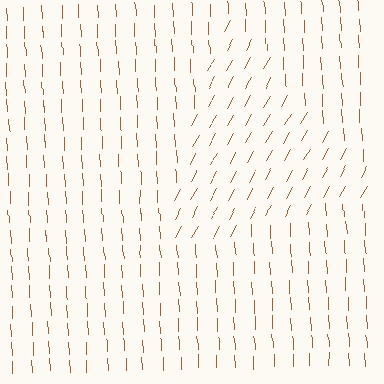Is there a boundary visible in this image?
Yes, there is a texture boundary formed by a change in line orientation.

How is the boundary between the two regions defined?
The boundary is defined purely by a change in line orientation (approximately 32 degrees difference). All lines are the same color and thickness.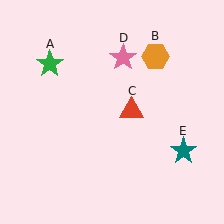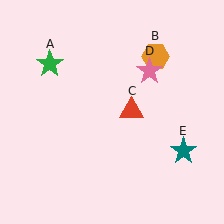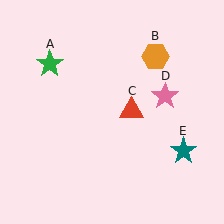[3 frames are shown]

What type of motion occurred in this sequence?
The pink star (object D) rotated clockwise around the center of the scene.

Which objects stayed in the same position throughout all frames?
Green star (object A) and orange hexagon (object B) and red triangle (object C) and teal star (object E) remained stationary.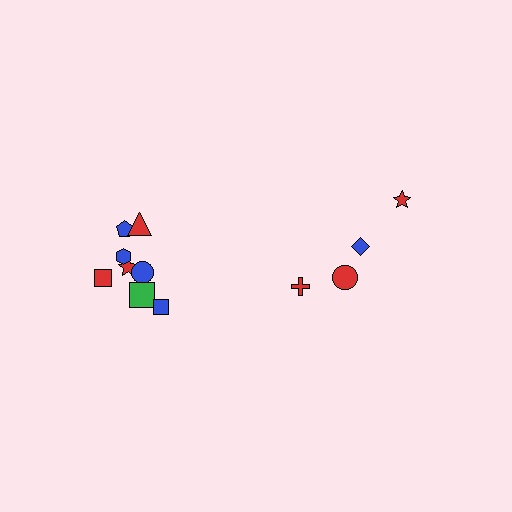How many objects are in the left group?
There are 8 objects.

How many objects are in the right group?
There are 4 objects.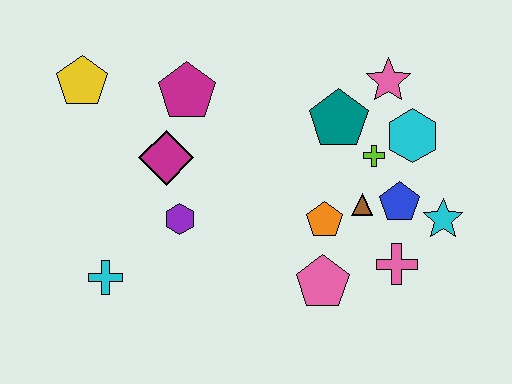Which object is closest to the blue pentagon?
The brown triangle is closest to the blue pentagon.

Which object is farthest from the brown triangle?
The yellow pentagon is farthest from the brown triangle.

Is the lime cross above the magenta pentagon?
No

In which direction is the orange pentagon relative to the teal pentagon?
The orange pentagon is below the teal pentagon.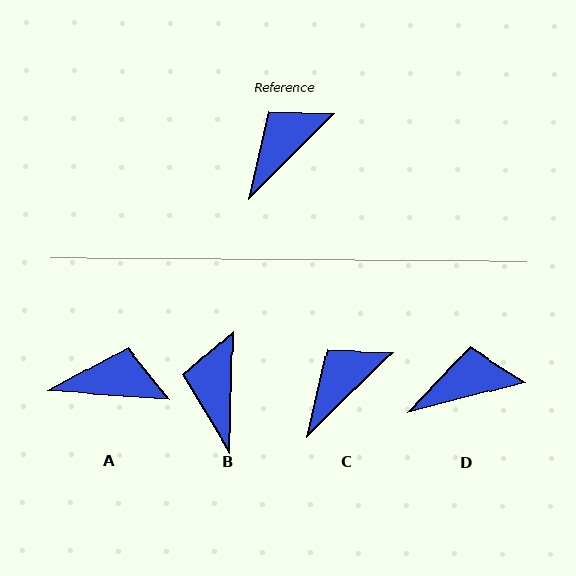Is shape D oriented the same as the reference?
No, it is off by about 30 degrees.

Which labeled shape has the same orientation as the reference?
C.